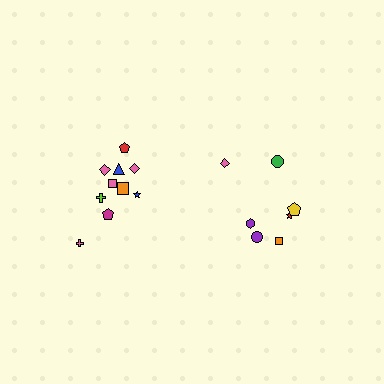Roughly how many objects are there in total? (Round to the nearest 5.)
Roughly 15 objects in total.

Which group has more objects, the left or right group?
The left group.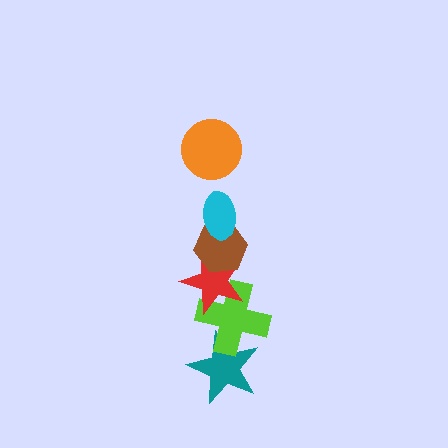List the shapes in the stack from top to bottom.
From top to bottom: the orange circle, the cyan ellipse, the brown hexagon, the red star, the lime cross, the teal star.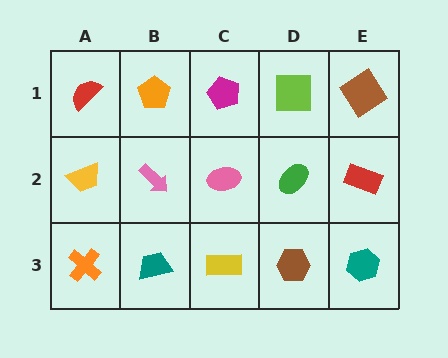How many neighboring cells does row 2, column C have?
4.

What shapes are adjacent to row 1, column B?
A pink arrow (row 2, column B), a red semicircle (row 1, column A), a magenta pentagon (row 1, column C).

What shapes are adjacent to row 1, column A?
A yellow trapezoid (row 2, column A), an orange pentagon (row 1, column B).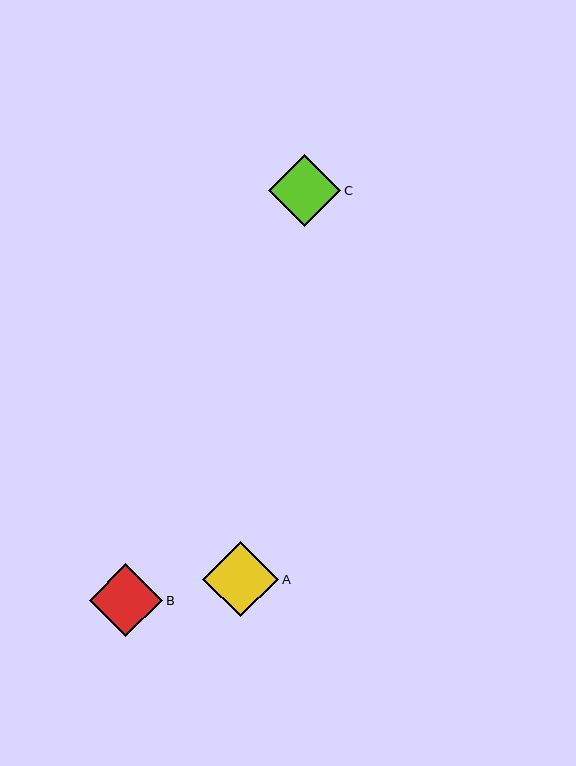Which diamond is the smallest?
Diamond C is the smallest with a size of approximately 72 pixels.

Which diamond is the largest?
Diamond A is the largest with a size of approximately 76 pixels.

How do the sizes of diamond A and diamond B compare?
Diamond A and diamond B are approximately the same size.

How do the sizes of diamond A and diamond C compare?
Diamond A and diamond C are approximately the same size.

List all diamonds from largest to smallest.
From largest to smallest: A, B, C.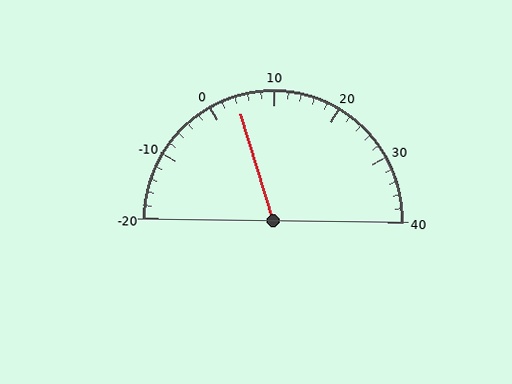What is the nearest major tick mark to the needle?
The nearest major tick mark is 0.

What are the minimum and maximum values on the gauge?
The gauge ranges from -20 to 40.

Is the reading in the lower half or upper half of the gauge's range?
The reading is in the lower half of the range (-20 to 40).